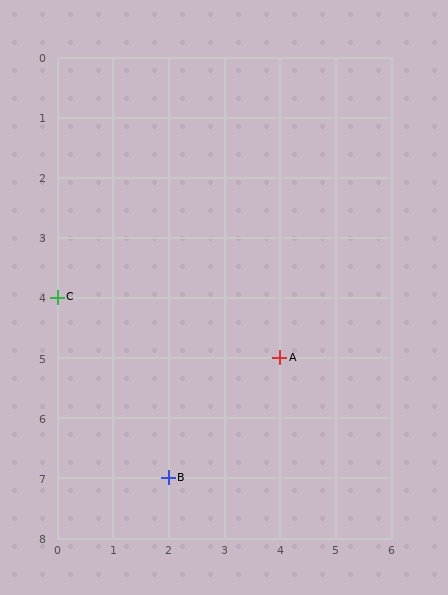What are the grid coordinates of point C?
Point C is at grid coordinates (0, 4).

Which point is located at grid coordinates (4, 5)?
Point A is at (4, 5).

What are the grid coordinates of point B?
Point B is at grid coordinates (2, 7).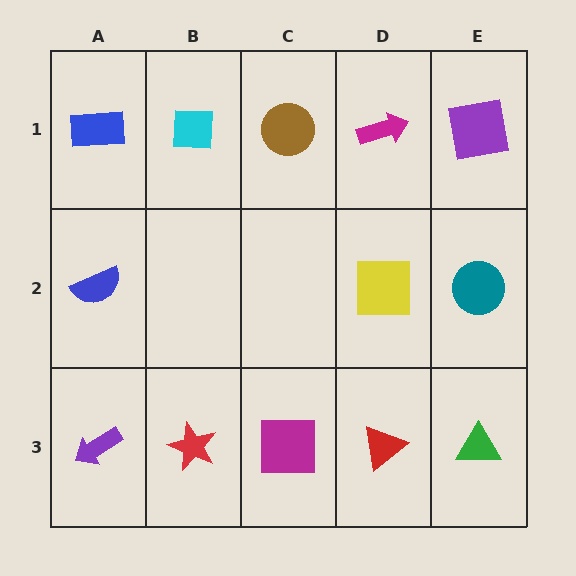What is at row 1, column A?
A blue rectangle.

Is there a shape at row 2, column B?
No, that cell is empty.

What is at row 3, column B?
A red star.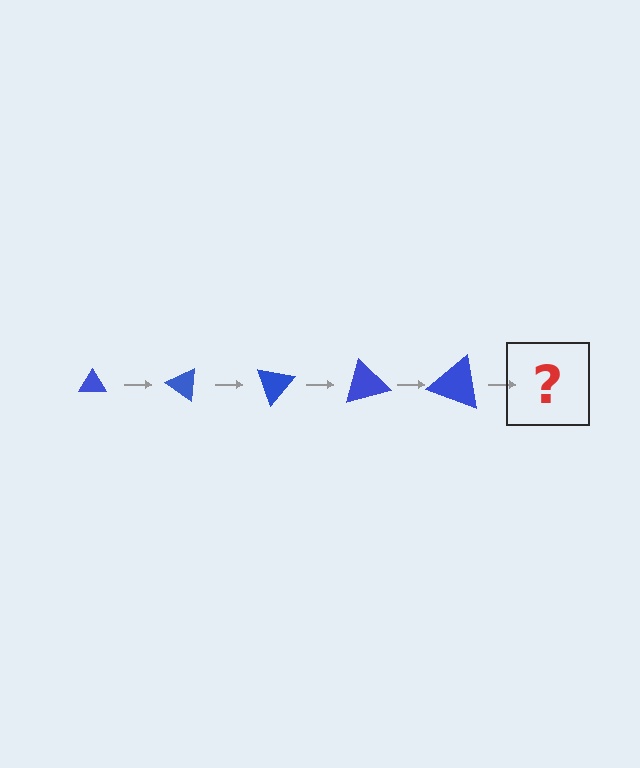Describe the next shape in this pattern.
It should be a triangle, larger than the previous one and rotated 175 degrees from the start.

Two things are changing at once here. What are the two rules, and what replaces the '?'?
The two rules are that the triangle grows larger each step and it rotates 35 degrees each step. The '?' should be a triangle, larger than the previous one and rotated 175 degrees from the start.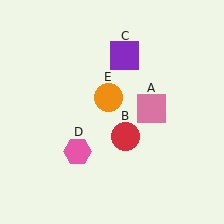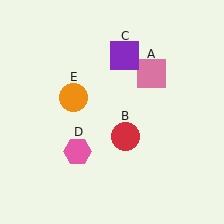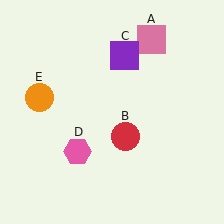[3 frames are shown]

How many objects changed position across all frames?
2 objects changed position: pink square (object A), orange circle (object E).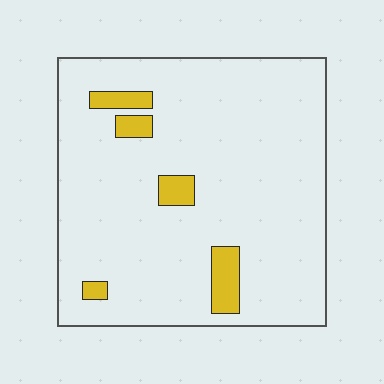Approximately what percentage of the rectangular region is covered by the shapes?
Approximately 10%.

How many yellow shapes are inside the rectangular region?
5.